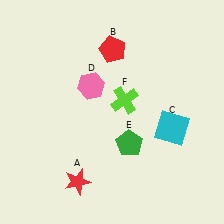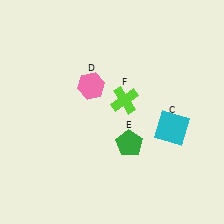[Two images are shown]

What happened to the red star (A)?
The red star (A) was removed in Image 2. It was in the bottom-left area of Image 1.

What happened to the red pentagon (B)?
The red pentagon (B) was removed in Image 2. It was in the top-right area of Image 1.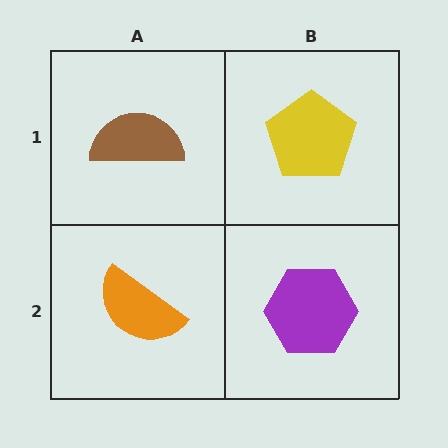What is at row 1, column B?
A yellow pentagon.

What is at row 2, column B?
A purple hexagon.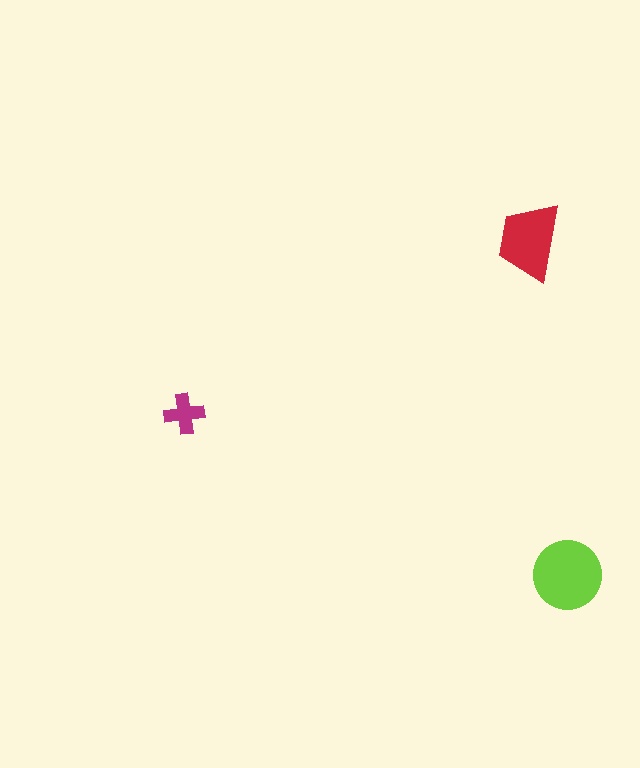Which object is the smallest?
The magenta cross.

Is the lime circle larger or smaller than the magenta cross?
Larger.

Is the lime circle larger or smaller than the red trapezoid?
Larger.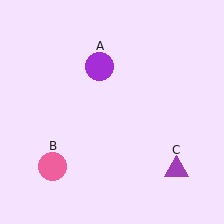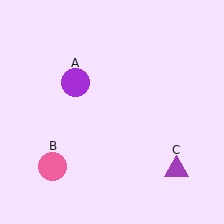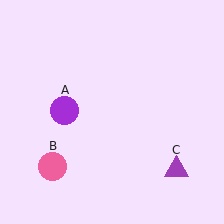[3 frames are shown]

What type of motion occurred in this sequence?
The purple circle (object A) rotated counterclockwise around the center of the scene.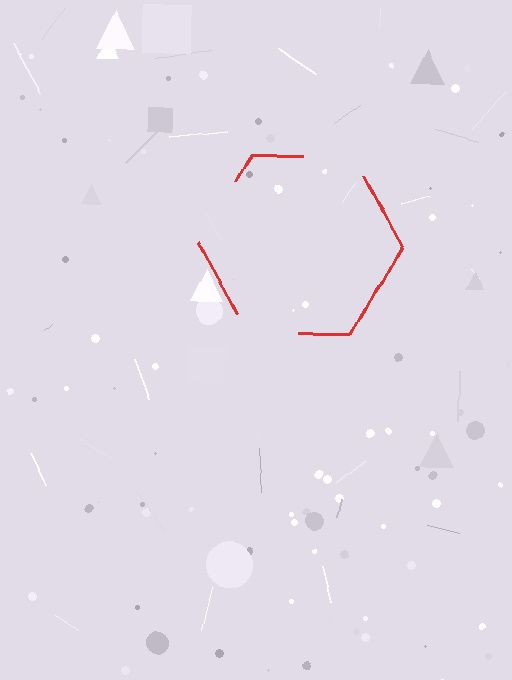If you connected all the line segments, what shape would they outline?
They would outline a hexagon.